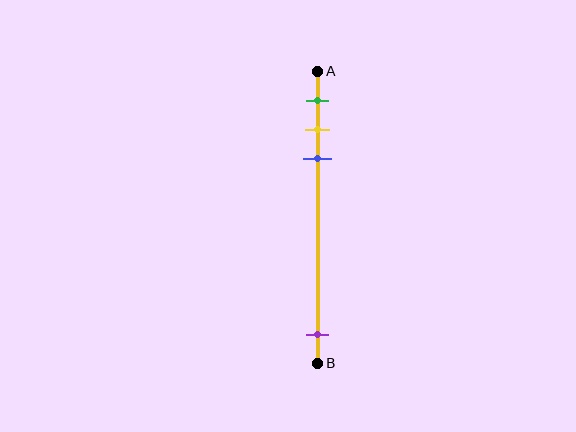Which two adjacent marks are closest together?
The yellow and blue marks are the closest adjacent pair.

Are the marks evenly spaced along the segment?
No, the marks are not evenly spaced.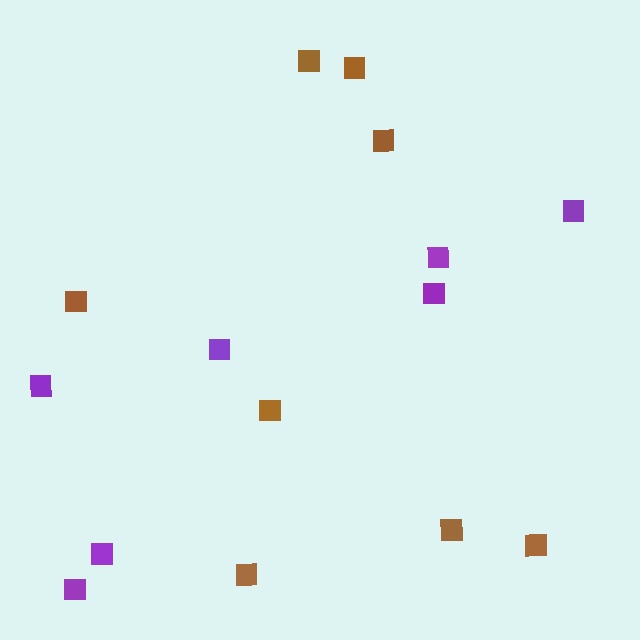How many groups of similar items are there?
There are 2 groups: one group of purple squares (7) and one group of brown squares (8).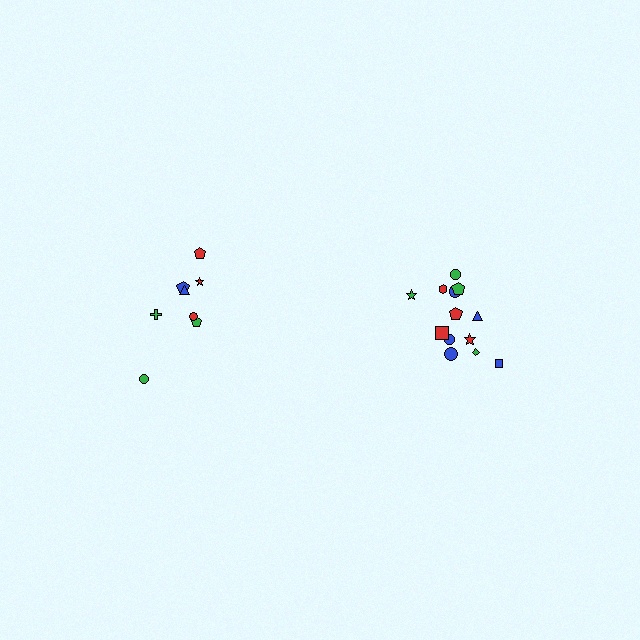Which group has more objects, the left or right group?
The right group.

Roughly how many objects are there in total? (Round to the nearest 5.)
Roughly 25 objects in total.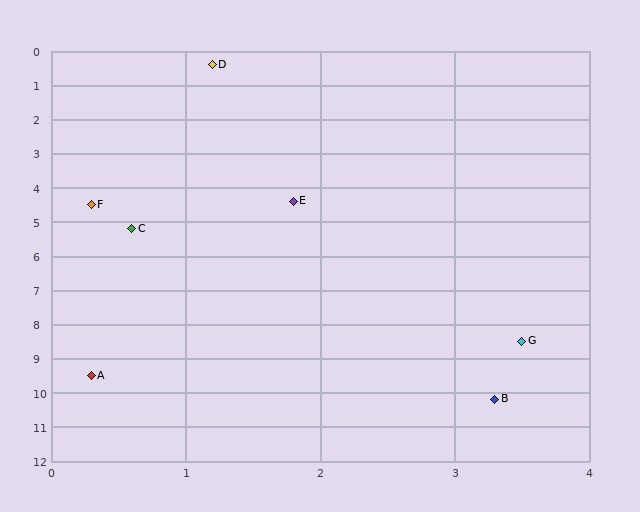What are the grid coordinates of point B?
Point B is at approximately (3.3, 10.2).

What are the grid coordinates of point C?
Point C is at approximately (0.6, 5.2).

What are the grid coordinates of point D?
Point D is at approximately (1.2, 0.4).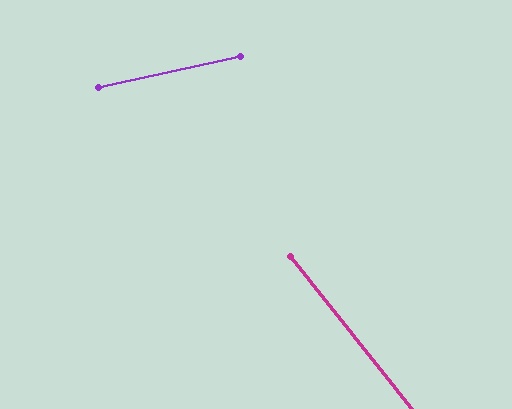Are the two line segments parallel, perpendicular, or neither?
Neither parallel nor perpendicular — they differ by about 64°.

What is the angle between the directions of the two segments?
Approximately 64 degrees.